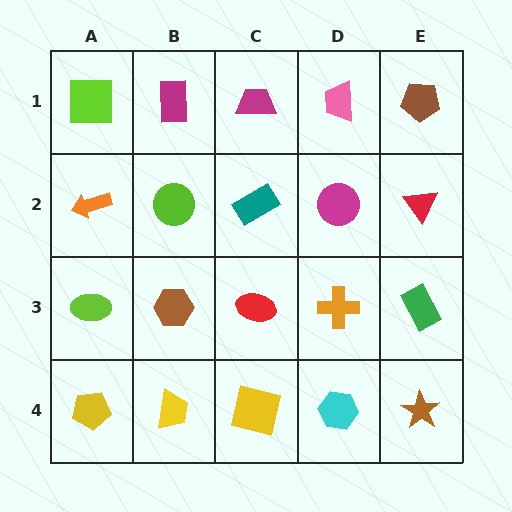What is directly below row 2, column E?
A green rectangle.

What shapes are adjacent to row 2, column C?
A magenta trapezoid (row 1, column C), a red ellipse (row 3, column C), a lime circle (row 2, column B), a magenta circle (row 2, column D).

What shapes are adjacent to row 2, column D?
A pink trapezoid (row 1, column D), an orange cross (row 3, column D), a teal rectangle (row 2, column C), a red triangle (row 2, column E).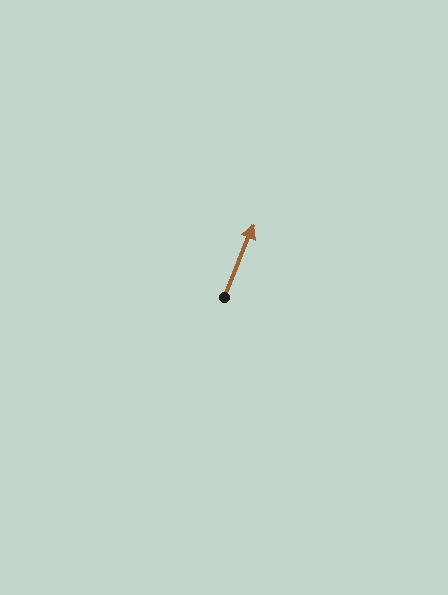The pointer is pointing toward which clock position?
Roughly 1 o'clock.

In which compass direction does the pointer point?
North.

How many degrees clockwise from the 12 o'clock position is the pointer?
Approximately 22 degrees.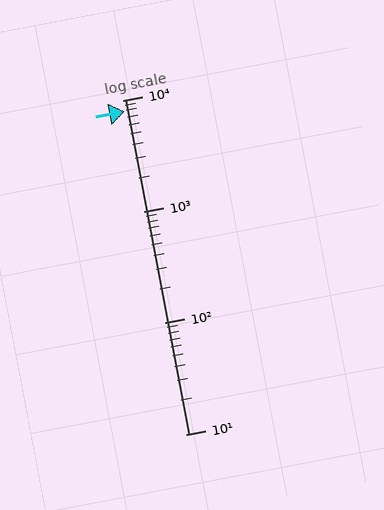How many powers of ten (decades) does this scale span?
The scale spans 3 decades, from 10 to 10000.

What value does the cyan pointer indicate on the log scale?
The pointer indicates approximately 7900.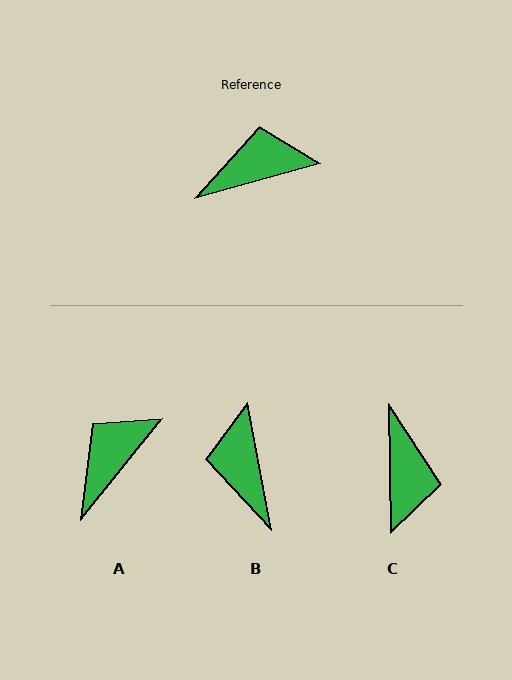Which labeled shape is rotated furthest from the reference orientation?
C, about 105 degrees away.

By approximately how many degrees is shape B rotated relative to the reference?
Approximately 85 degrees counter-clockwise.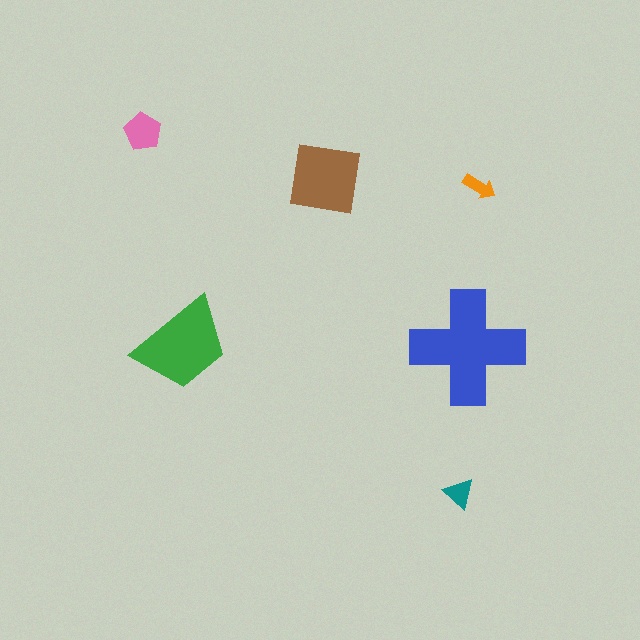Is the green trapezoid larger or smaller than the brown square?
Larger.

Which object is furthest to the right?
The orange arrow is rightmost.